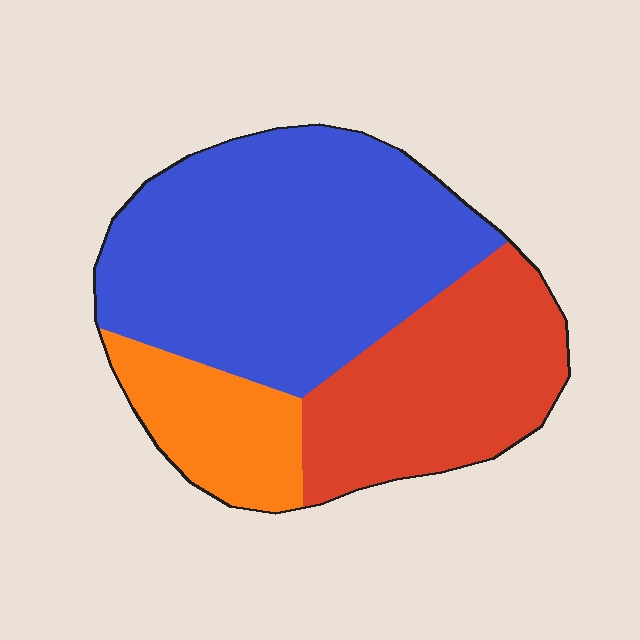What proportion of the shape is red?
Red takes up about one third (1/3) of the shape.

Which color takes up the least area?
Orange, at roughly 15%.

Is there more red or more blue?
Blue.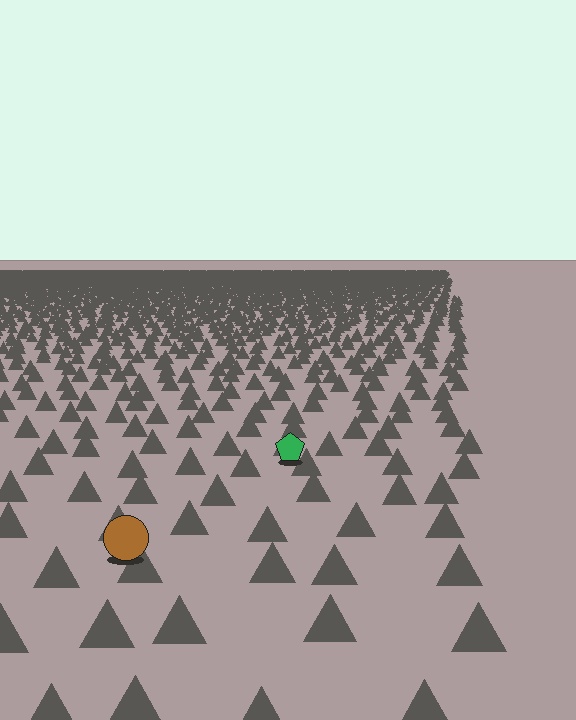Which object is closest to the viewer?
The brown circle is closest. The texture marks near it are larger and more spread out.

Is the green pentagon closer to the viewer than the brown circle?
No. The brown circle is closer — you can tell from the texture gradient: the ground texture is coarser near it.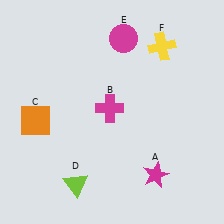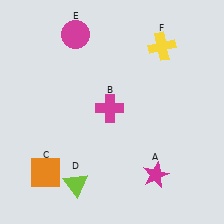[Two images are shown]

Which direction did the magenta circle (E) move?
The magenta circle (E) moved left.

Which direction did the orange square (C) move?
The orange square (C) moved down.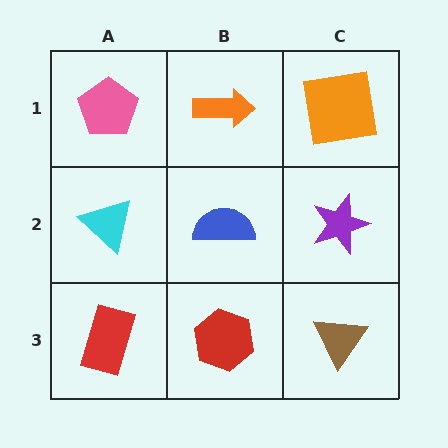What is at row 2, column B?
A blue semicircle.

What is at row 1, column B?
An orange arrow.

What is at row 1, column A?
A pink pentagon.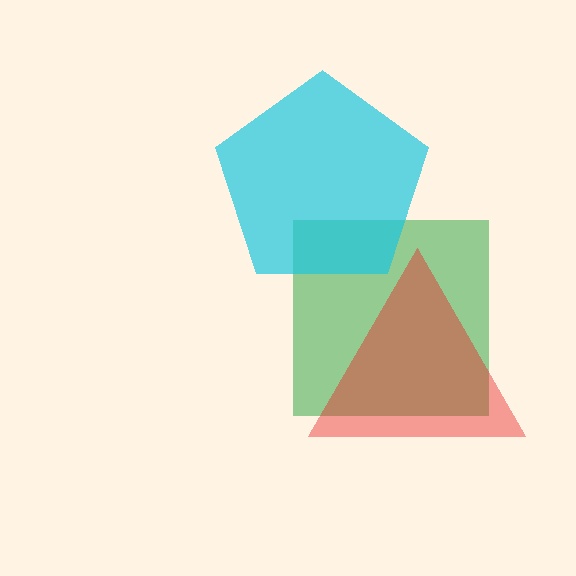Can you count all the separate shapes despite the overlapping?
Yes, there are 3 separate shapes.